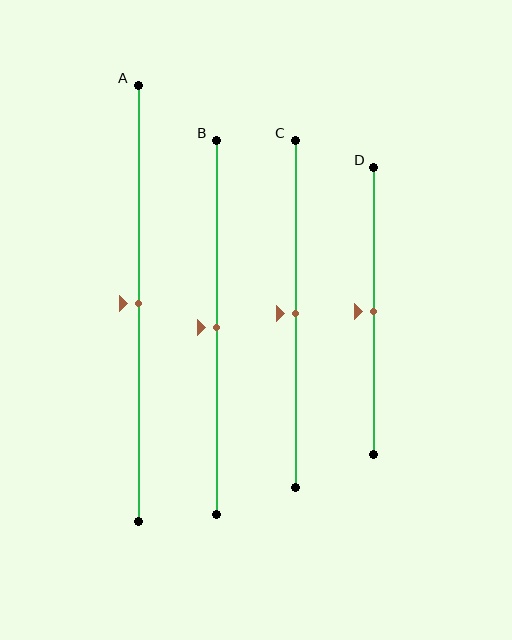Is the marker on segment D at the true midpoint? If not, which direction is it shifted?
Yes, the marker on segment D is at the true midpoint.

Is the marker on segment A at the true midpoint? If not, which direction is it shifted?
Yes, the marker on segment A is at the true midpoint.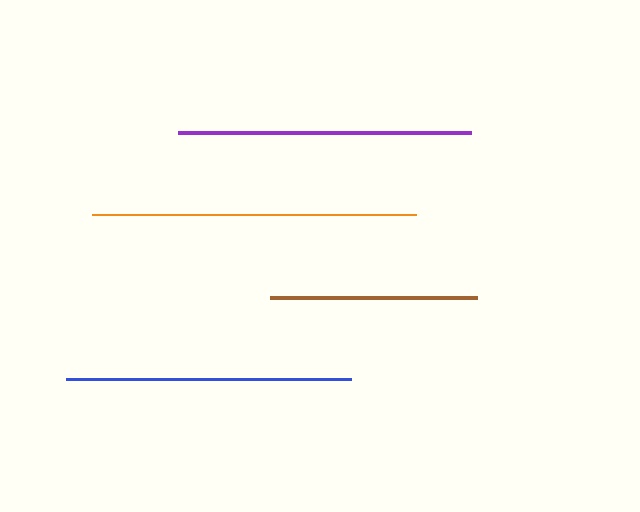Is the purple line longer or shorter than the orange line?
The orange line is longer than the purple line.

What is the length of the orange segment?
The orange segment is approximately 325 pixels long.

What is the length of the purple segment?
The purple segment is approximately 294 pixels long.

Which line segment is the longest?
The orange line is the longest at approximately 325 pixels.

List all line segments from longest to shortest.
From longest to shortest: orange, purple, blue, brown.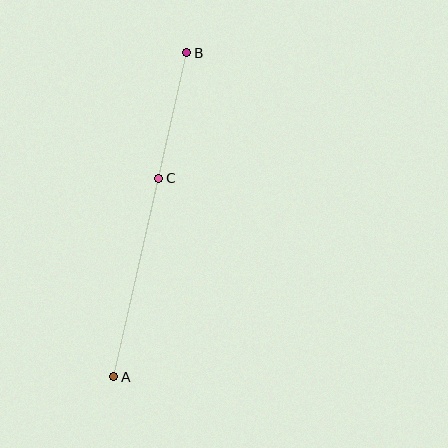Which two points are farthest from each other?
Points A and B are farthest from each other.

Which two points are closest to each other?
Points B and C are closest to each other.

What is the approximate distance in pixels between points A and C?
The distance between A and C is approximately 203 pixels.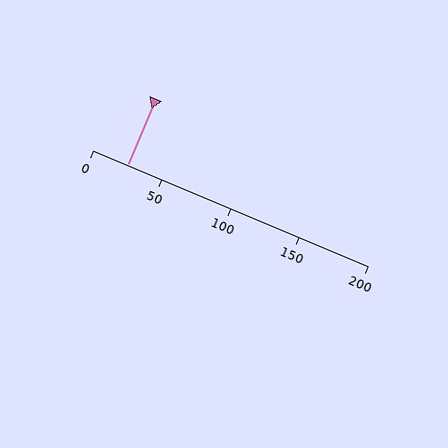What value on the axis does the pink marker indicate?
The marker indicates approximately 25.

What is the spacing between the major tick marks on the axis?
The major ticks are spaced 50 apart.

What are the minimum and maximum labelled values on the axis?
The axis runs from 0 to 200.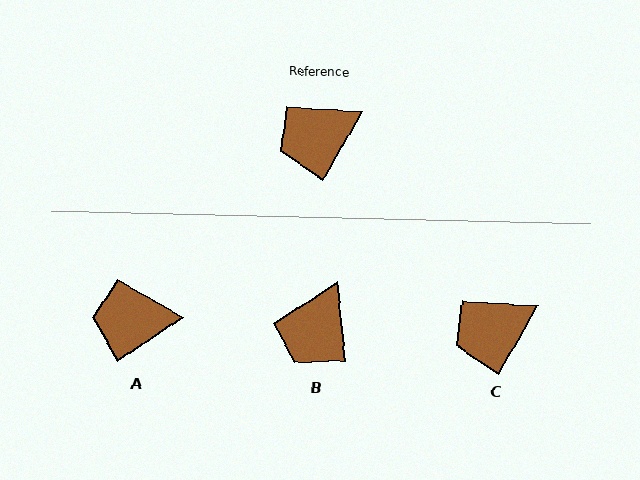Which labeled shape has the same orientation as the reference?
C.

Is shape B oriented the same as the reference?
No, it is off by about 36 degrees.